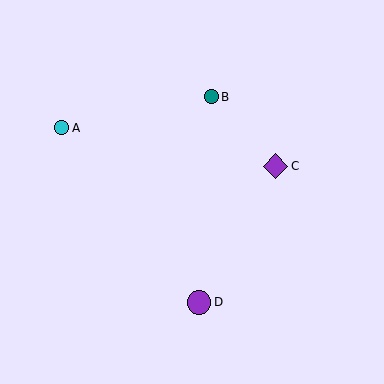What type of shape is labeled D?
Shape D is a purple circle.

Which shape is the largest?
The purple diamond (labeled C) is the largest.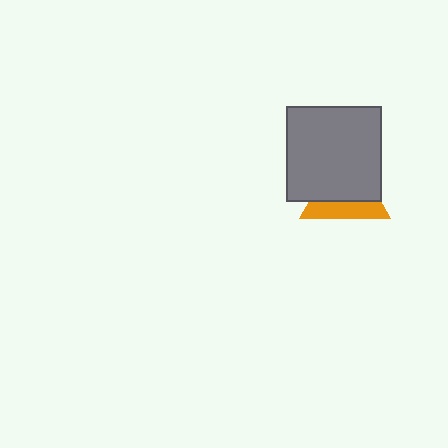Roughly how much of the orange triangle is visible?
A small part of it is visible (roughly 40%).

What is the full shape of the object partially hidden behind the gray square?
The partially hidden object is an orange triangle.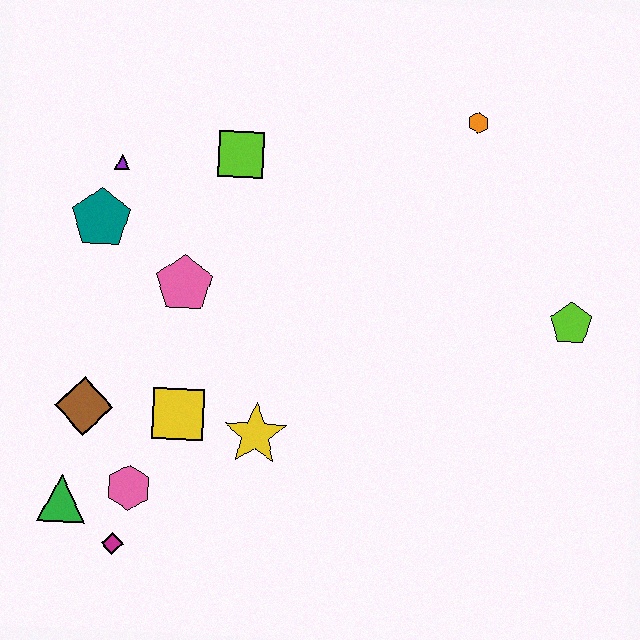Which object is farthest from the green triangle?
The orange hexagon is farthest from the green triangle.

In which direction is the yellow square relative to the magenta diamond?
The yellow square is above the magenta diamond.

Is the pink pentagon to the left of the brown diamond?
No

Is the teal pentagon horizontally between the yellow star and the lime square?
No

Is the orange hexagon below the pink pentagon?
No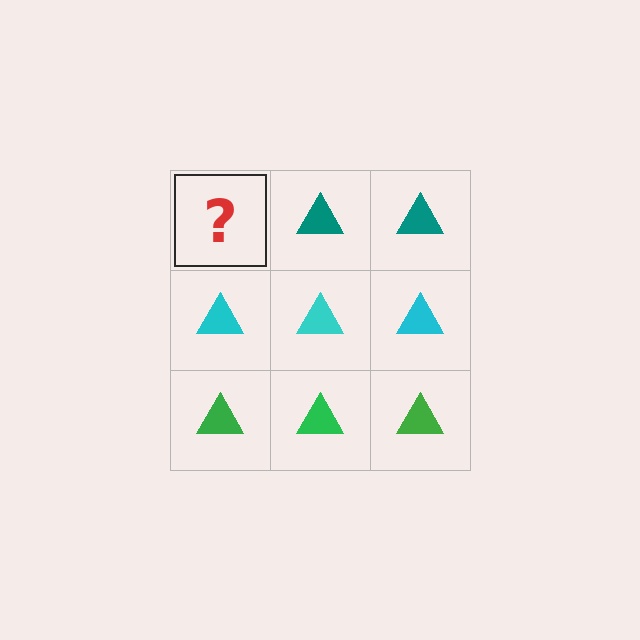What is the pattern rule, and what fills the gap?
The rule is that each row has a consistent color. The gap should be filled with a teal triangle.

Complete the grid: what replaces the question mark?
The question mark should be replaced with a teal triangle.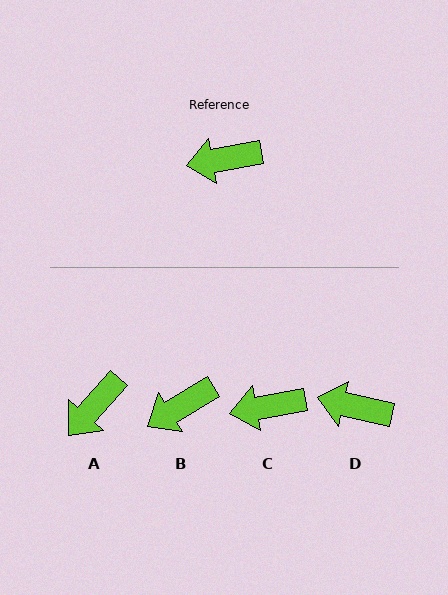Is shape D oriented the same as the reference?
No, it is off by about 23 degrees.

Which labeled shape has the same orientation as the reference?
C.